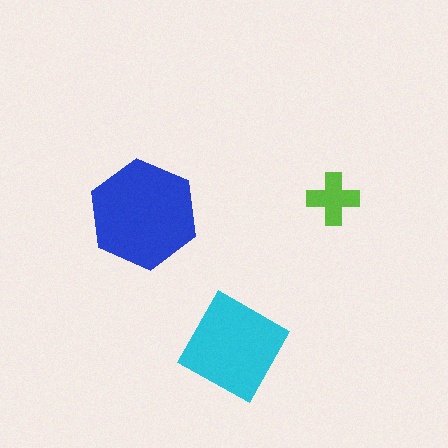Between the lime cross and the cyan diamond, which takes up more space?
The cyan diamond.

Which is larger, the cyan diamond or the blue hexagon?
The blue hexagon.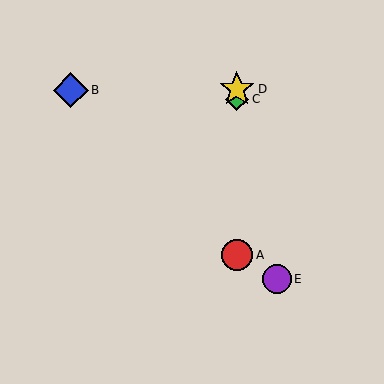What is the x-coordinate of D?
Object D is at x≈237.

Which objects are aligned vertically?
Objects A, C, D are aligned vertically.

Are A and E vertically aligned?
No, A is at x≈237 and E is at x≈277.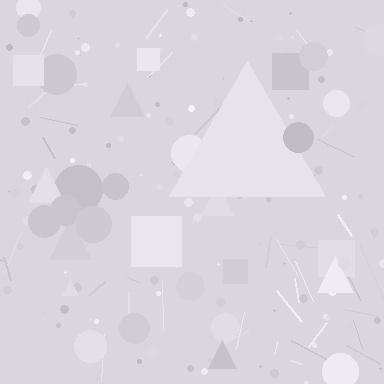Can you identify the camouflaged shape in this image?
The camouflaged shape is a triangle.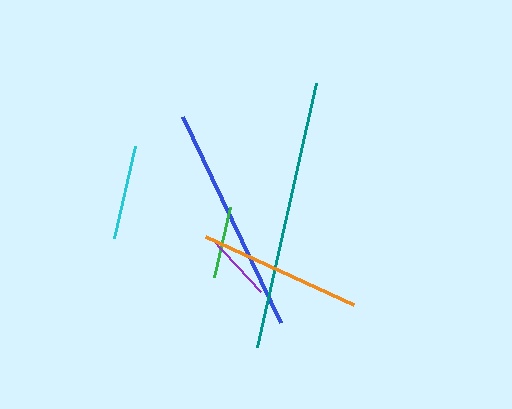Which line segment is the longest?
The teal line is the longest at approximately 271 pixels.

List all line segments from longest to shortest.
From longest to shortest: teal, blue, orange, cyan, purple, green.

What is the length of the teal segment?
The teal segment is approximately 271 pixels long.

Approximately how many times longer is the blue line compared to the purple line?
The blue line is approximately 3.1 times the length of the purple line.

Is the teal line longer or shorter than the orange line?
The teal line is longer than the orange line.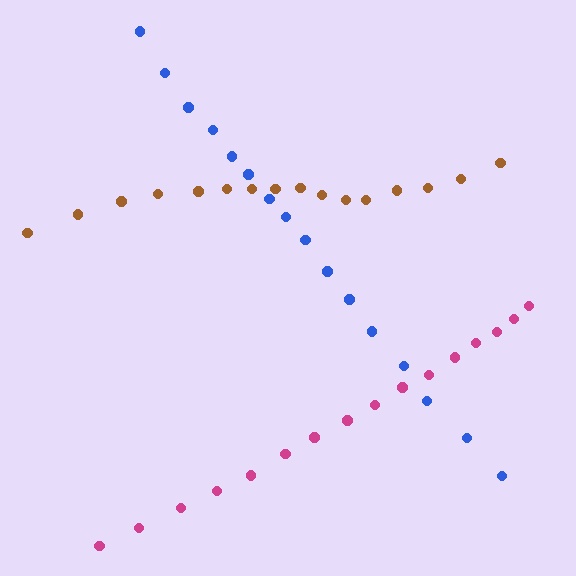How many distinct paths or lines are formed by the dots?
There are 3 distinct paths.